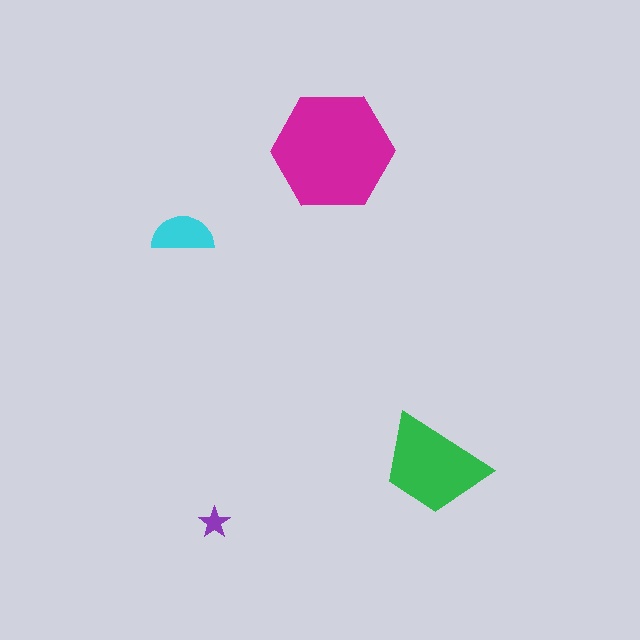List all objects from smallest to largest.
The purple star, the cyan semicircle, the green trapezoid, the magenta hexagon.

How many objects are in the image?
There are 4 objects in the image.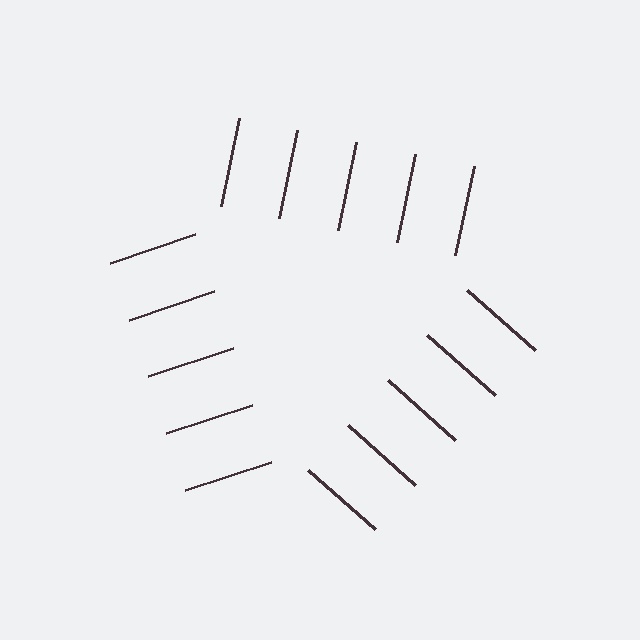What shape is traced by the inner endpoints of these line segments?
An illusory triangle — the line segments terminate on its edges but no continuous stroke is drawn.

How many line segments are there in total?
15 — 5 along each of the 3 edges.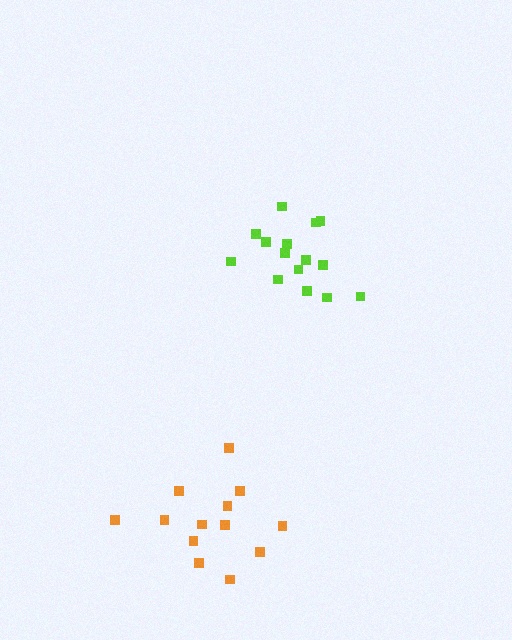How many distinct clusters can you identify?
There are 2 distinct clusters.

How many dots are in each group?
Group 1: 13 dots, Group 2: 15 dots (28 total).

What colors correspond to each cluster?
The clusters are colored: orange, lime.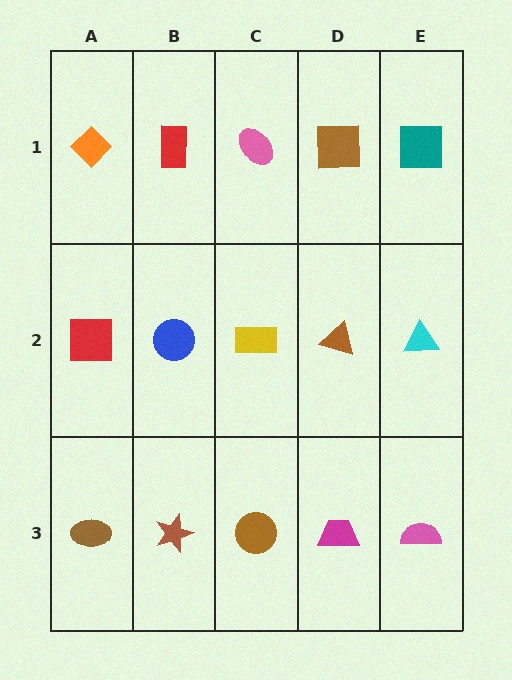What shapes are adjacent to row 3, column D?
A brown triangle (row 2, column D), a brown circle (row 3, column C), a pink semicircle (row 3, column E).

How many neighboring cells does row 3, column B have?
3.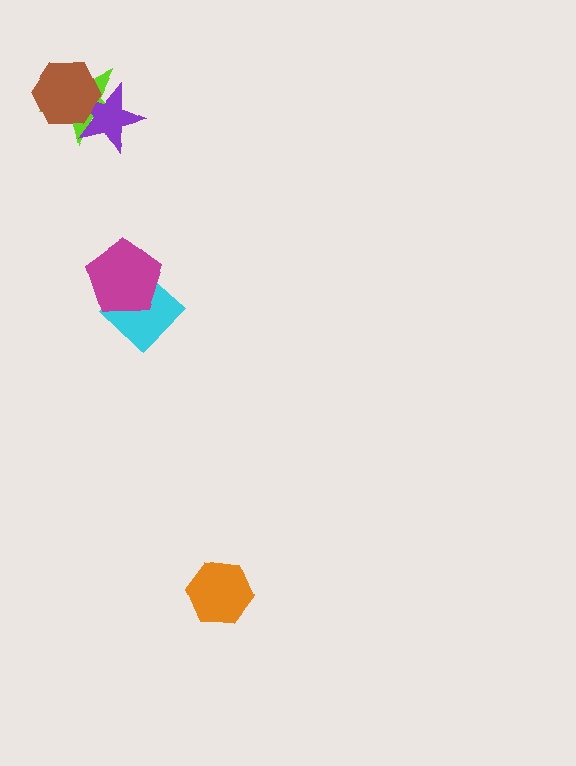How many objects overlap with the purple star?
2 objects overlap with the purple star.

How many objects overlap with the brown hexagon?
2 objects overlap with the brown hexagon.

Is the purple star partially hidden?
Yes, it is partially covered by another shape.